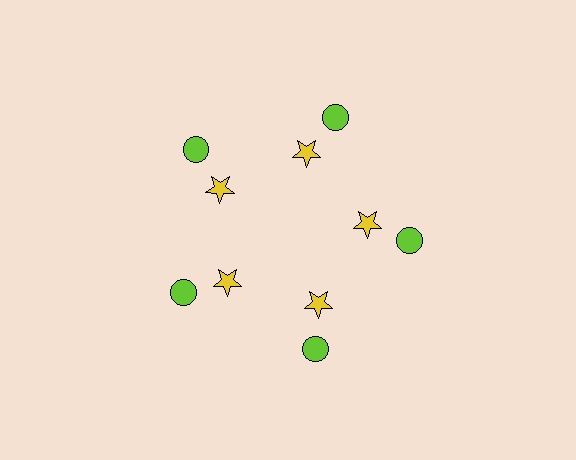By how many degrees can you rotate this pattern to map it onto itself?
The pattern maps onto itself every 72 degrees of rotation.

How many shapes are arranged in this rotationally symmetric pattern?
There are 10 shapes, arranged in 5 groups of 2.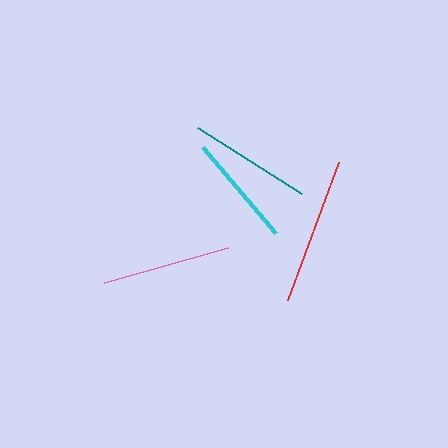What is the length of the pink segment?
The pink segment is approximately 129 pixels long.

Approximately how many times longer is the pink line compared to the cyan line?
The pink line is approximately 1.1 times the length of the cyan line.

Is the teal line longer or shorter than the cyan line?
The teal line is longer than the cyan line.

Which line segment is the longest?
The red line is the longest at approximately 146 pixels.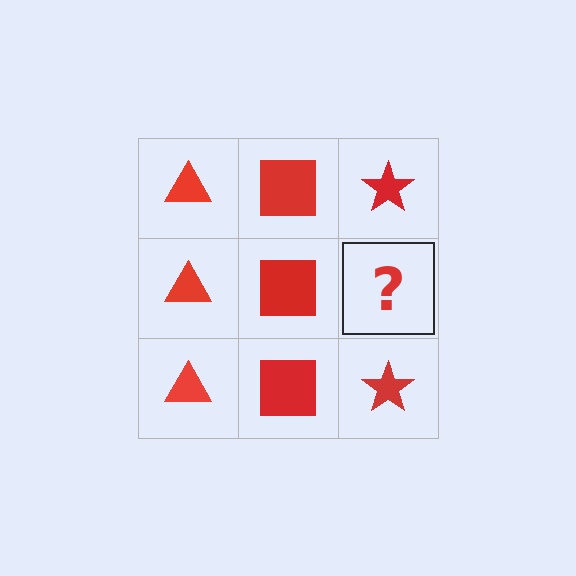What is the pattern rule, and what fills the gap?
The rule is that each column has a consistent shape. The gap should be filled with a red star.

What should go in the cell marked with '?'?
The missing cell should contain a red star.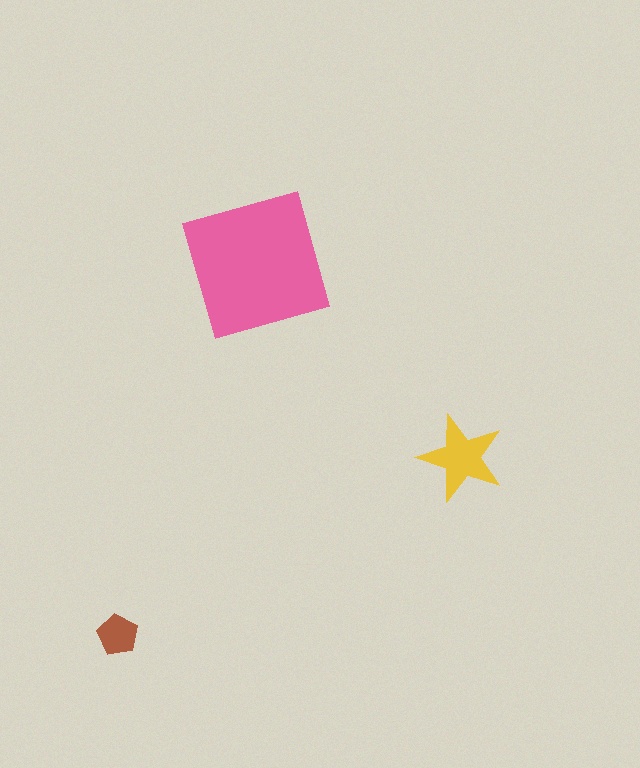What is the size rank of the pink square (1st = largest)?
1st.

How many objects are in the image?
There are 3 objects in the image.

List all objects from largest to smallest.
The pink square, the yellow star, the brown pentagon.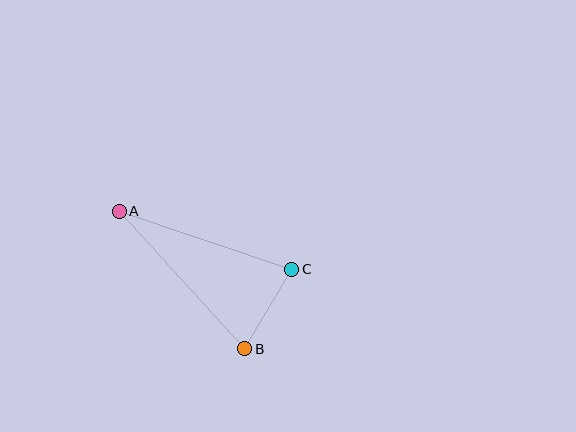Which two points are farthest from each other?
Points A and B are farthest from each other.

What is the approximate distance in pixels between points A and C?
The distance between A and C is approximately 182 pixels.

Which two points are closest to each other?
Points B and C are closest to each other.